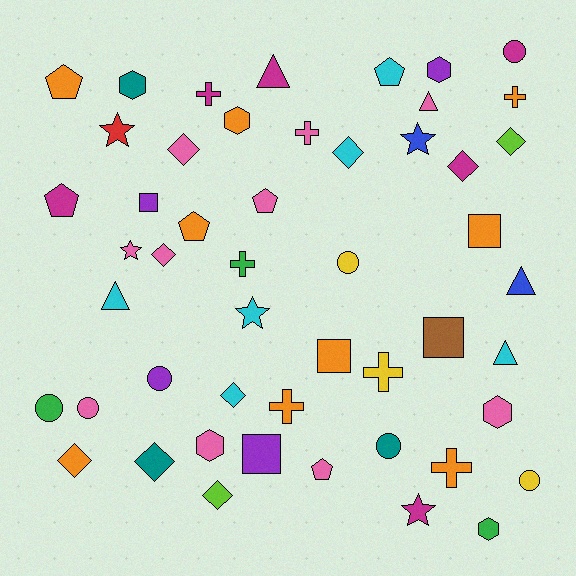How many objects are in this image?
There are 50 objects.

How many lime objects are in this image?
There are 2 lime objects.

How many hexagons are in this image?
There are 6 hexagons.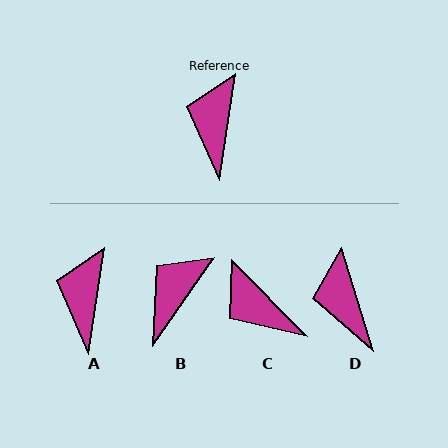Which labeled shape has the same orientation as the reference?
A.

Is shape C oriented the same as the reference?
No, it is off by about 54 degrees.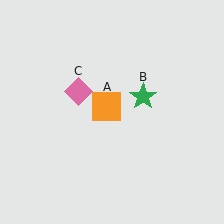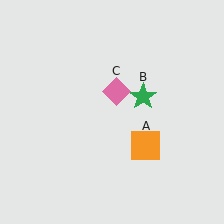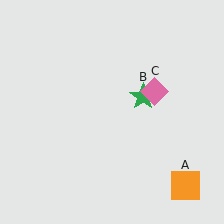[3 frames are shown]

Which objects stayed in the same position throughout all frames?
Green star (object B) remained stationary.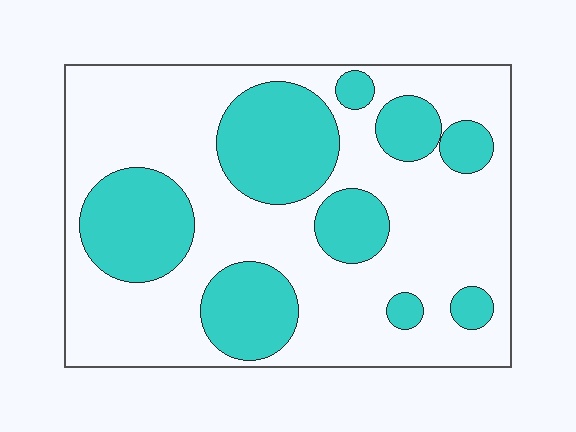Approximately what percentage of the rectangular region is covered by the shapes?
Approximately 35%.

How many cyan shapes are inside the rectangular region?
9.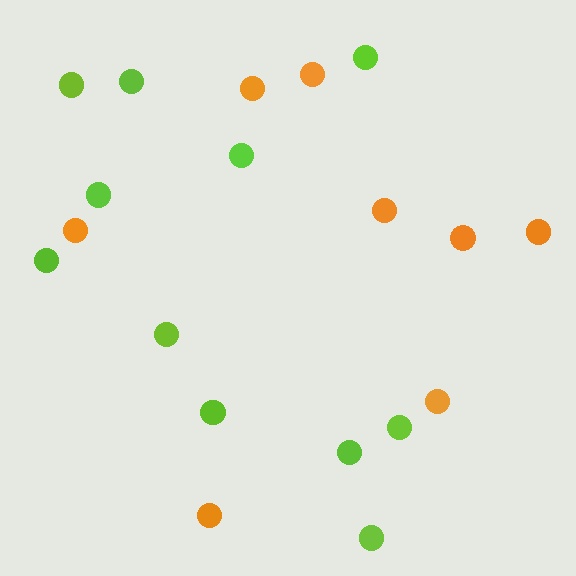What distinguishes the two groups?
There are 2 groups: one group of orange circles (8) and one group of lime circles (11).